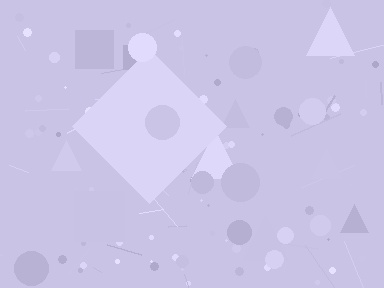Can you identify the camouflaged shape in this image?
The camouflaged shape is a diamond.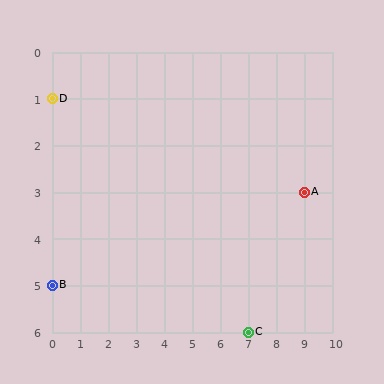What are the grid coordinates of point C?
Point C is at grid coordinates (7, 6).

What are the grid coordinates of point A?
Point A is at grid coordinates (9, 3).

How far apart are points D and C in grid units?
Points D and C are 7 columns and 5 rows apart (about 8.6 grid units diagonally).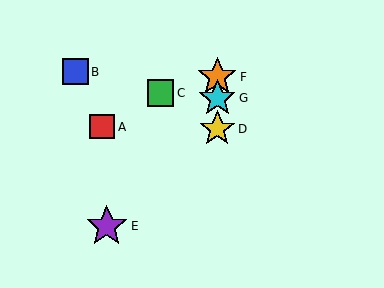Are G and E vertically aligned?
No, G is at x≈217 and E is at x≈107.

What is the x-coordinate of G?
Object G is at x≈217.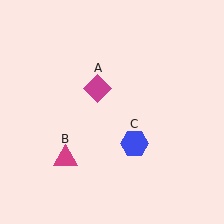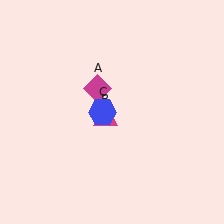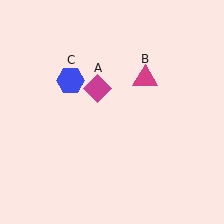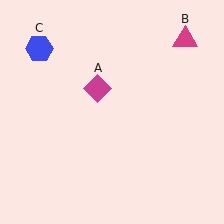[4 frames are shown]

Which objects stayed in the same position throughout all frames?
Magenta diamond (object A) remained stationary.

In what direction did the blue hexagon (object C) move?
The blue hexagon (object C) moved up and to the left.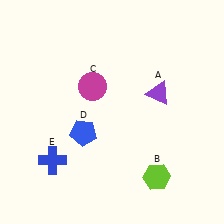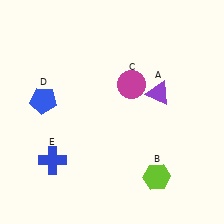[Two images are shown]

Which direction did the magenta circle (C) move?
The magenta circle (C) moved right.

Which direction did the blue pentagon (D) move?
The blue pentagon (D) moved left.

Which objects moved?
The objects that moved are: the magenta circle (C), the blue pentagon (D).